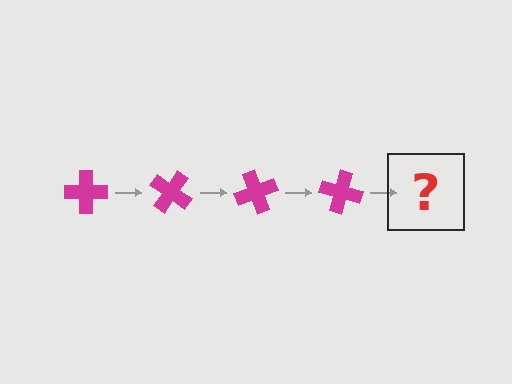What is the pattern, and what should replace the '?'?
The pattern is that the cross rotates 35 degrees each step. The '?' should be a magenta cross rotated 140 degrees.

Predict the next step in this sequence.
The next step is a magenta cross rotated 140 degrees.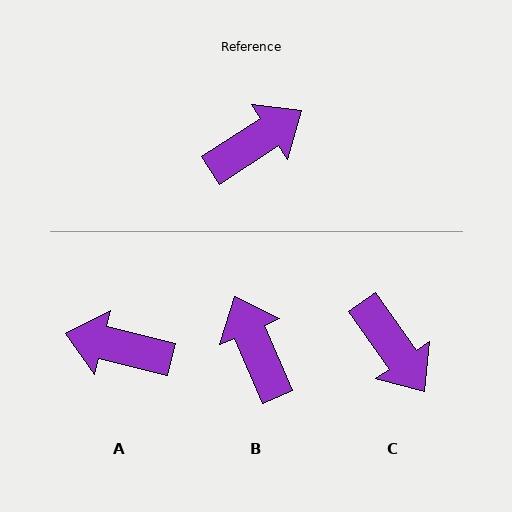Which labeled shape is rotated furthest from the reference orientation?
A, about 133 degrees away.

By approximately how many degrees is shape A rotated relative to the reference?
Approximately 133 degrees counter-clockwise.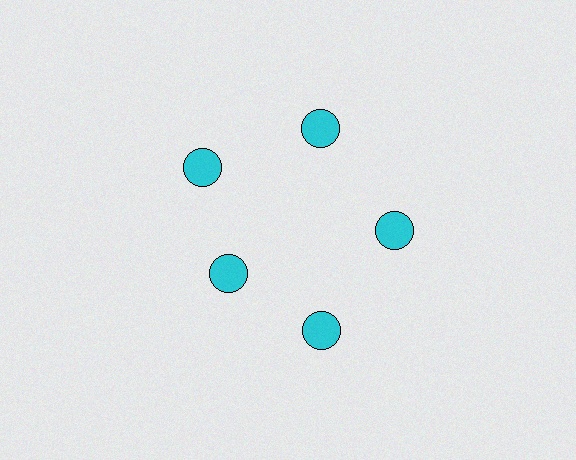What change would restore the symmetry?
The symmetry would be restored by moving it outward, back onto the ring so that all 5 circles sit at equal angles and equal distance from the center.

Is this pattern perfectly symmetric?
No. The 5 cyan circles are arranged in a ring, but one element near the 8 o'clock position is pulled inward toward the center, breaking the 5-fold rotational symmetry.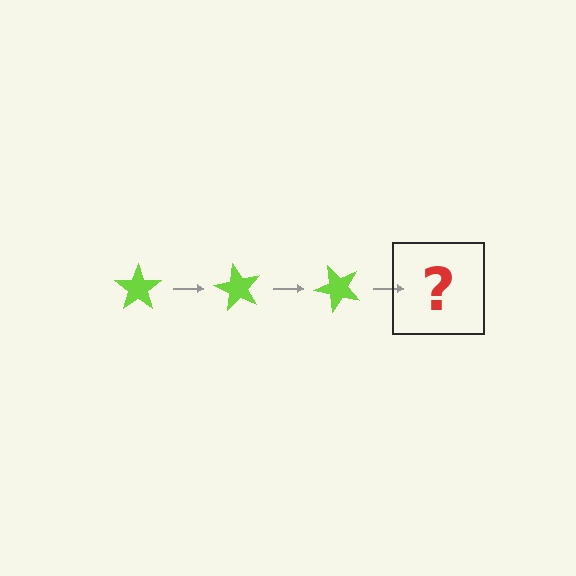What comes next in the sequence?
The next element should be a lime star rotated 180 degrees.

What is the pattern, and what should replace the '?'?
The pattern is that the star rotates 60 degrees each step. The '?' should be a lime star rotated 180 degrees.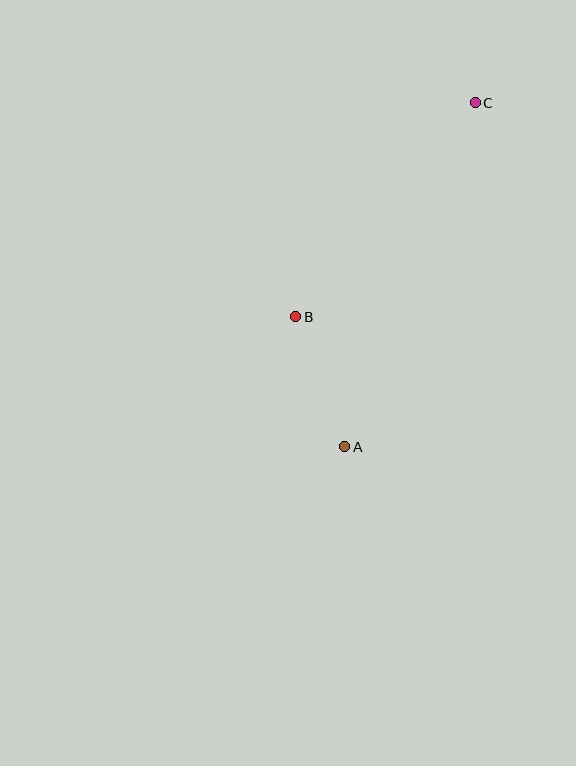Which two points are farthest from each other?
Points A and C are farthest from each other.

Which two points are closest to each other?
Points A and B are closest to each other.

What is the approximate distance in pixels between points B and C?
The distance between B and C is approximately 279 pixels.